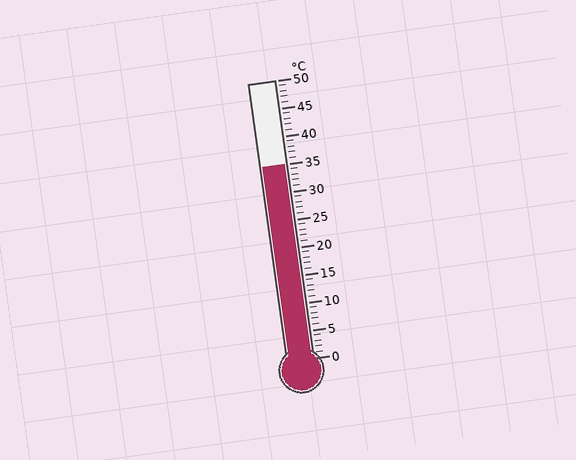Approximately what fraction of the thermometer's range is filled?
The thermometer is filled to approximately 70% of its range.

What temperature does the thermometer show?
The thermometer shows approximately 35°C.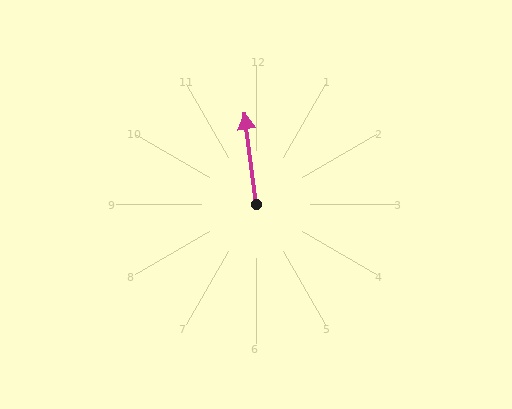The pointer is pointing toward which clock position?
Roughly 12 o'clock.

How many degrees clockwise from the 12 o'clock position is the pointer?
Approximately 353 degrees.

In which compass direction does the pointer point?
North.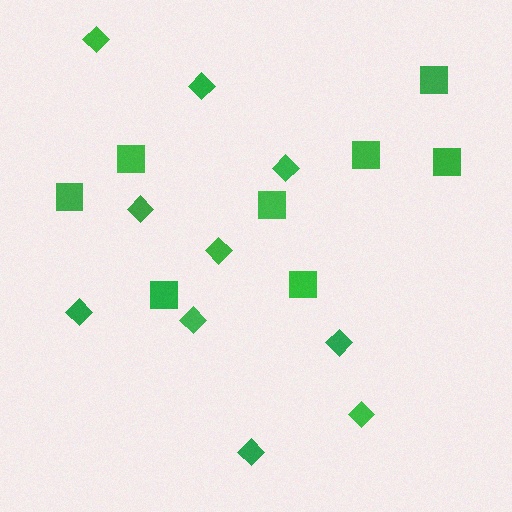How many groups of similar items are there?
There are 2 groups: one group of squares (8) and one group of diamonds (10).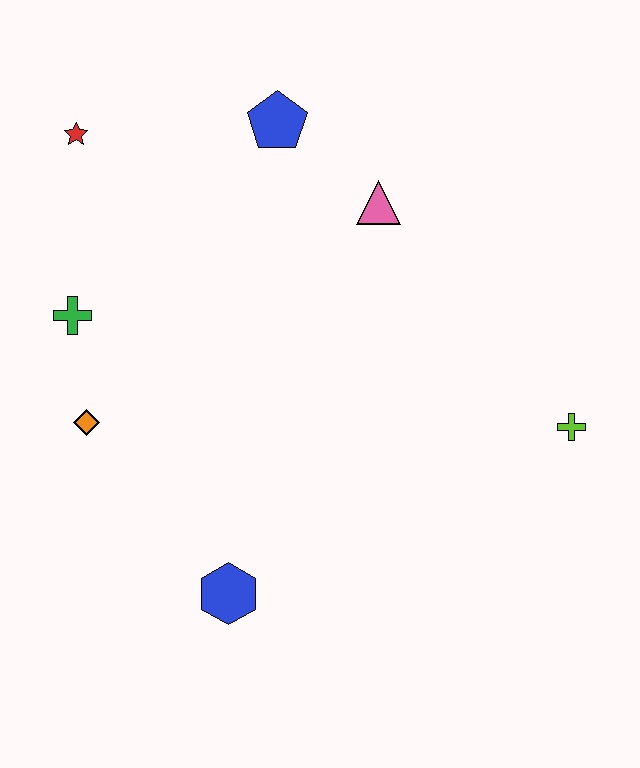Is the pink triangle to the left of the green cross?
No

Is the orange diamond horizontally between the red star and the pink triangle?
Yes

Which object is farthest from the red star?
The lime cross is farthest from the red star.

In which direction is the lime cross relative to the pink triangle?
The lime cross is below the pink triangle.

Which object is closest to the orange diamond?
The green cross is closest to the orange diamond.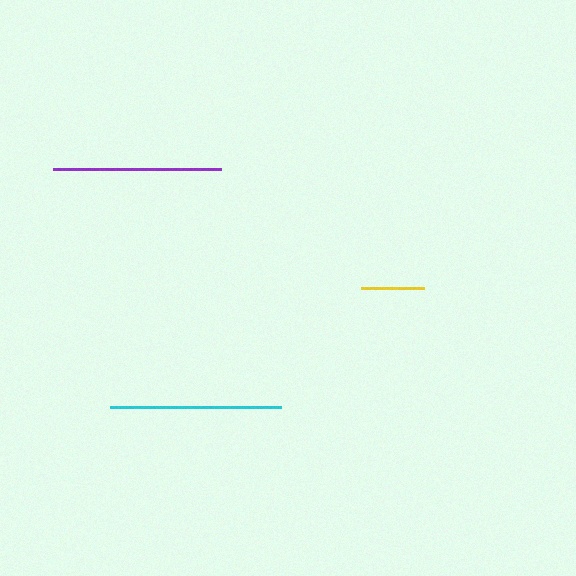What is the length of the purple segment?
The purple segment is approximately 168 pixels long.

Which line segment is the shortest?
The yellow line is the shortest at approximately 63 pixels.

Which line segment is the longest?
The cyan line is the longest at approximately 171 pixels.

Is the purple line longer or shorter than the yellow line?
The purple line is longer than the yellow line.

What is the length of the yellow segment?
The yellow segment is approximately 63 pixels long.